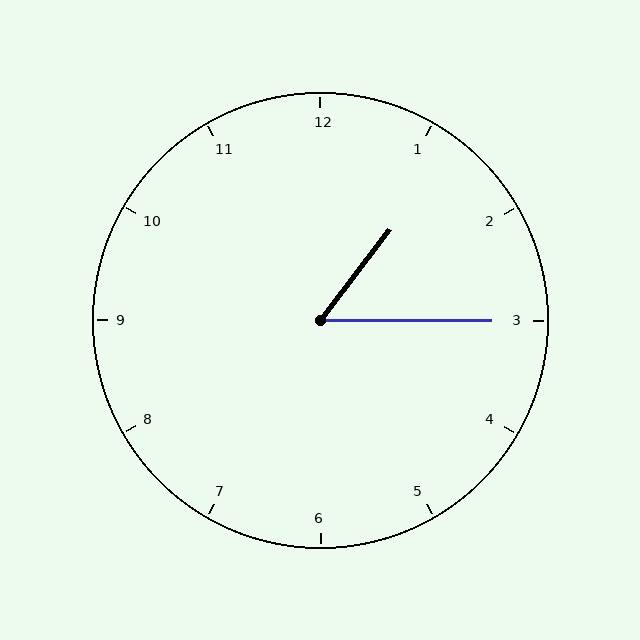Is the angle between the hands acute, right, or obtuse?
It is acute.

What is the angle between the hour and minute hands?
Approximately 52 degrees.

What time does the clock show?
1:15.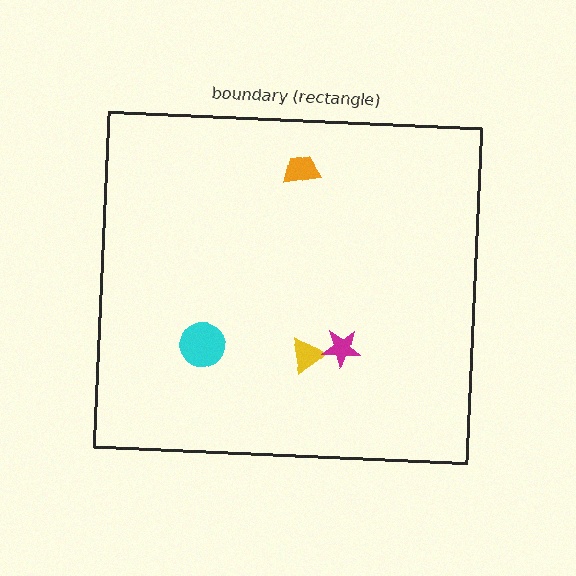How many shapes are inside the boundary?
4 inside, 0 outside.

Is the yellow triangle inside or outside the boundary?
Inside.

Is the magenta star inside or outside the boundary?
Inside.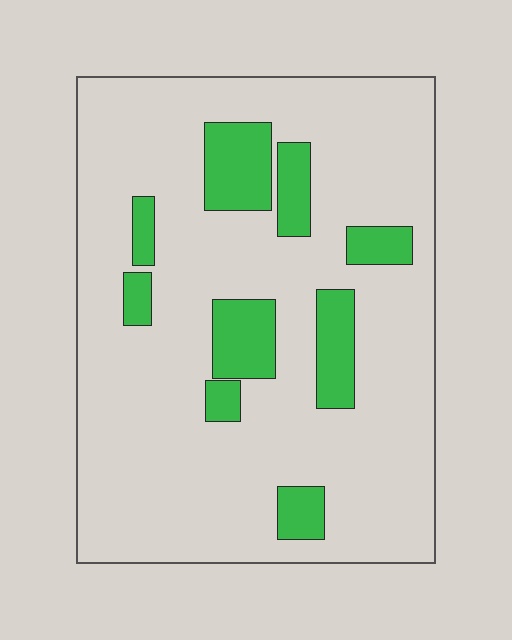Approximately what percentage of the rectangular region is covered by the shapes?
Approximately 15%.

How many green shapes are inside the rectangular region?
9.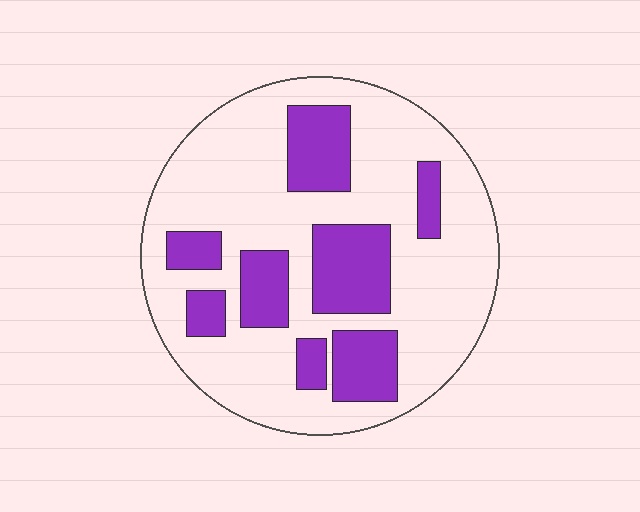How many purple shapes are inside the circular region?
8.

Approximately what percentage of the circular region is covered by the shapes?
Approximately 30%.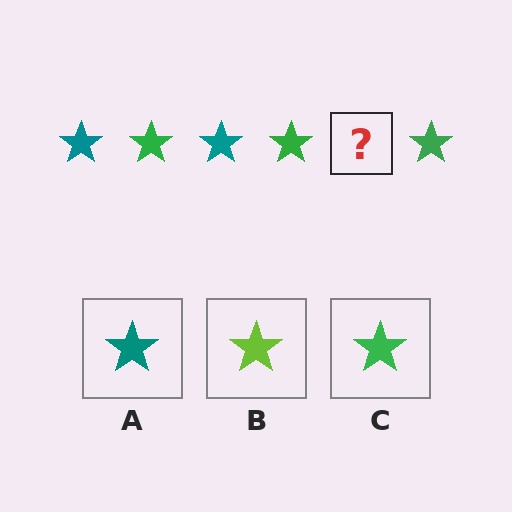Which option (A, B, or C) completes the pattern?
A.